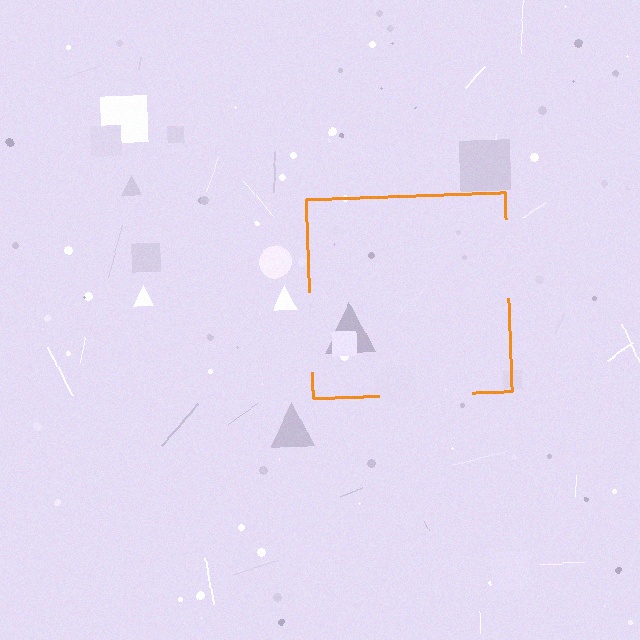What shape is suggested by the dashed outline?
The dashed outline suggests a square.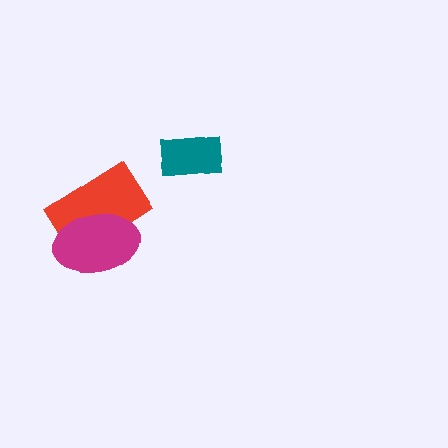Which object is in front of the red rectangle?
The magenta ellipse is in front of the red rectangle.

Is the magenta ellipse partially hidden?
No, no other shape covers it.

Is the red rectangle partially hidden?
Yes, it is partially covered by another shape.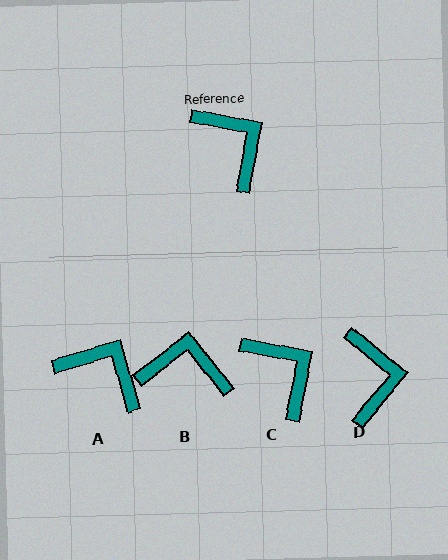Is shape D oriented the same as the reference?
No, it is off by about 29 degrees.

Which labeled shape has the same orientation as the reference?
C.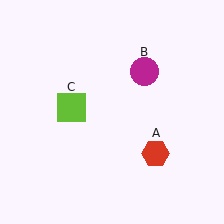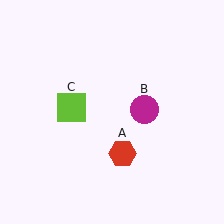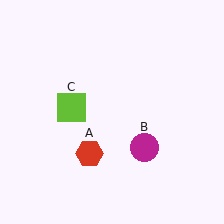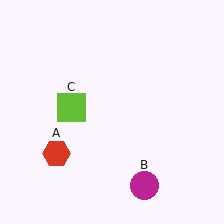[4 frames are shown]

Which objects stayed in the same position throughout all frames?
Lime square (object C) remained stationary.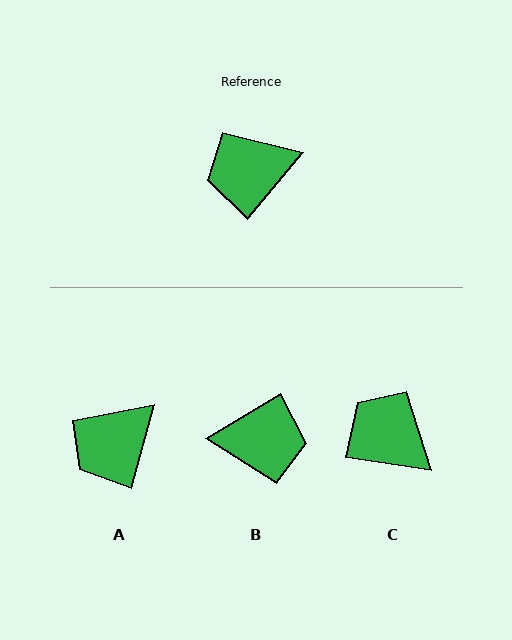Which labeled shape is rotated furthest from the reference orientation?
B, about 161 degrees away.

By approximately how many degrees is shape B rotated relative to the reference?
Approximately 161 degrees counter-clockwise.